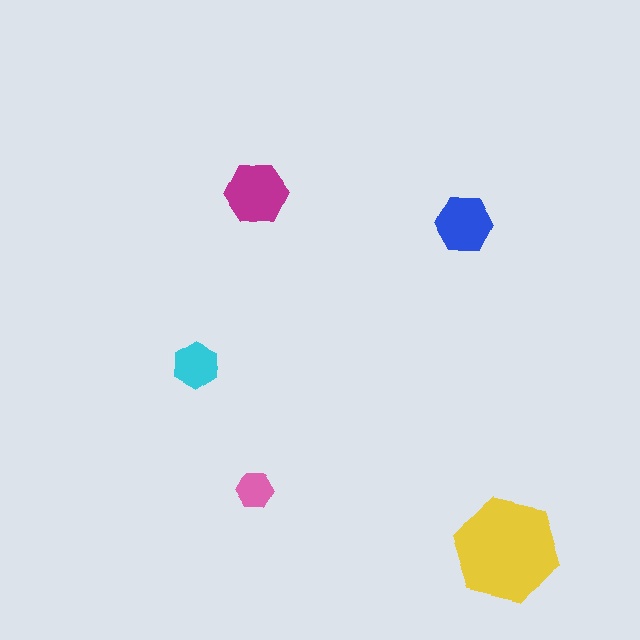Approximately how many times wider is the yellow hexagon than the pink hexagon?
About 3 times wider.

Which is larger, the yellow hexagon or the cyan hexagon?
The yellow one.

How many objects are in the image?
There are 5 objects in the image.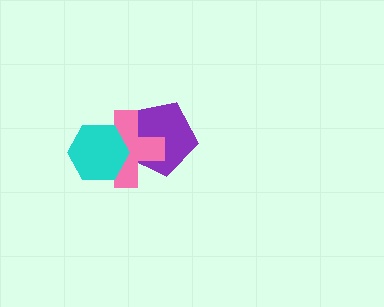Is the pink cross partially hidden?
Yes, it is partially covered by another shape.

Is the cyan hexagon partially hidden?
No, no other shape covers it.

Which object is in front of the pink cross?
The cyan hexagon is in front of the pink cross.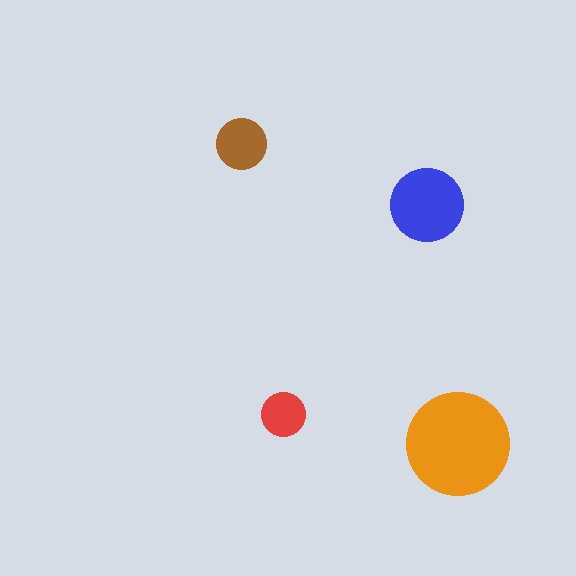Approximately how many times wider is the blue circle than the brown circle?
About 1.5 times wider.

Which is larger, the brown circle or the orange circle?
The orange one.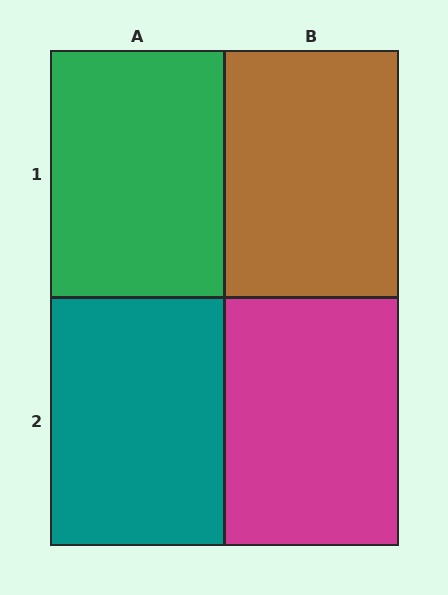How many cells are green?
1 cell is green.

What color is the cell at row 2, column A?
Teal.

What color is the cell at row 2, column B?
Magenta.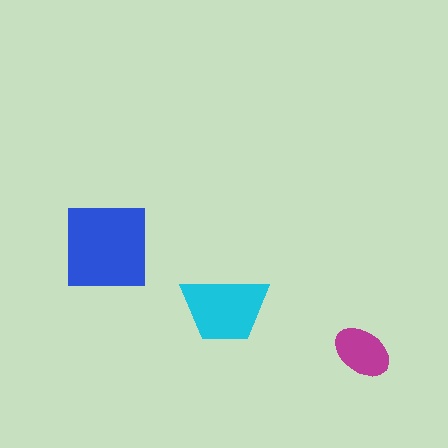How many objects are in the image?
There are 3 objects in the image.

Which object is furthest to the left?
The blue square is leftmost.